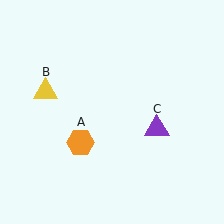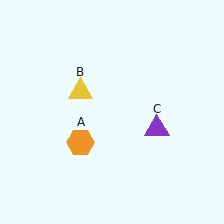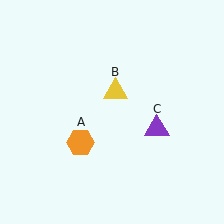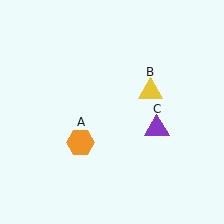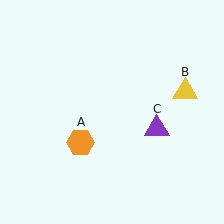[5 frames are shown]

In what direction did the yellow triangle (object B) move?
The yellow triangle (object B) moved right.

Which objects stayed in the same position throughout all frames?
Orange hexagon (object A) and purple triangle (object C) remained stationary.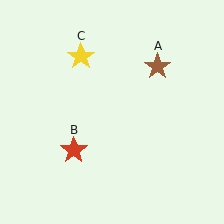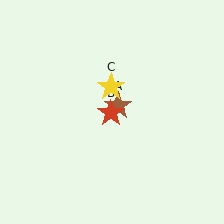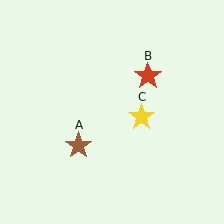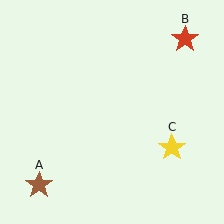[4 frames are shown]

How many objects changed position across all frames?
3 objects changed position: brown star (object A), red star (object B), yellow star (object C).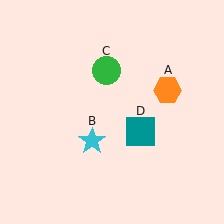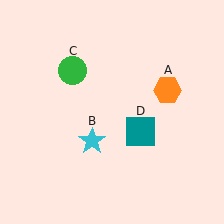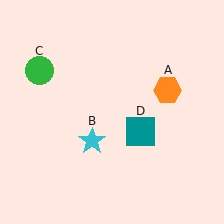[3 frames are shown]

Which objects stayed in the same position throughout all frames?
Orange hexagon (object A) and cyan star (object B) and teal square (object D) remained stationary.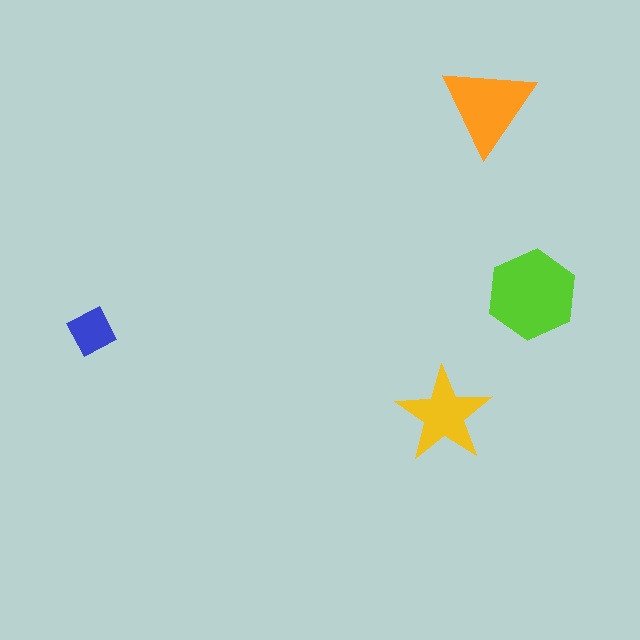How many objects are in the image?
There are 4 objects in the image.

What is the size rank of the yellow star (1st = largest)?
3rd.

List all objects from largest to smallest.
The lime hexagon, the orange triangle, the yellow star, the blue square.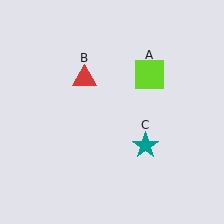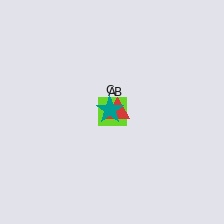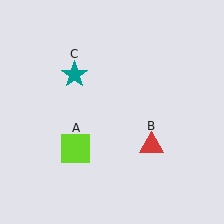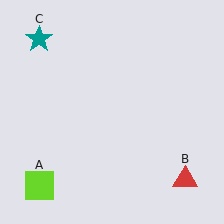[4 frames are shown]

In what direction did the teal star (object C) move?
The teal star (object C) moved up and to the left.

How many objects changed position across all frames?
3 objects changed position: lime square (object A), red triangle (object B), teal star (object C).